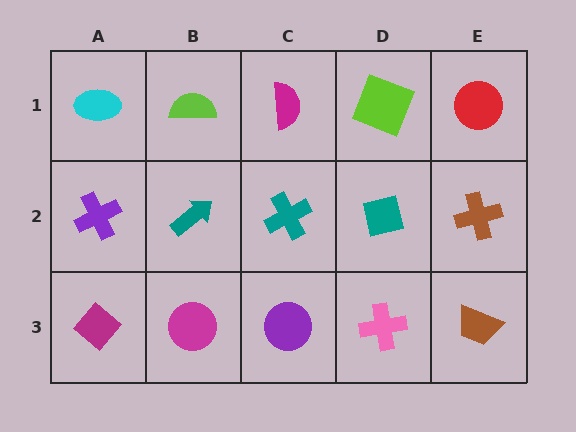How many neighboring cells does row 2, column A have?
3.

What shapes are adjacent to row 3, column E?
A brown cross (row 2, column E), a pink cross (row 3, column D).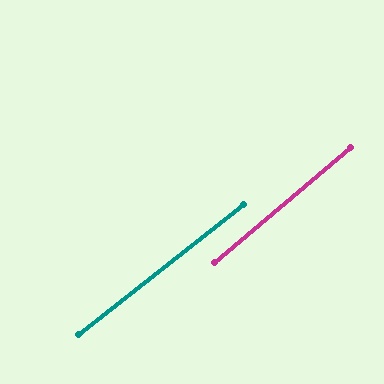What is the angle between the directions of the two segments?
Approximately 2 degrees.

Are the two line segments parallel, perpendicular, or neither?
Parallel — their directions differ by only 1.8°.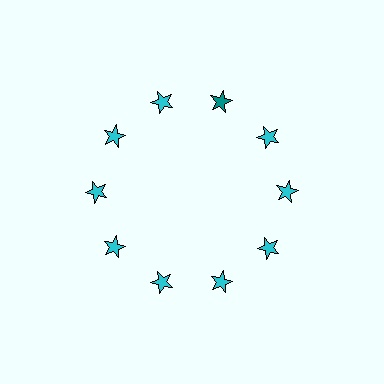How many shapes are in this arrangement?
There are 10 shapes arranged in a ring pattern.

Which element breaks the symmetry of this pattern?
The teal star at roughly the 1 o'clock position breaks the symmetry. All other shapes are cyan stars.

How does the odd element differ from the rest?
It has a different color: teal instead of cyan.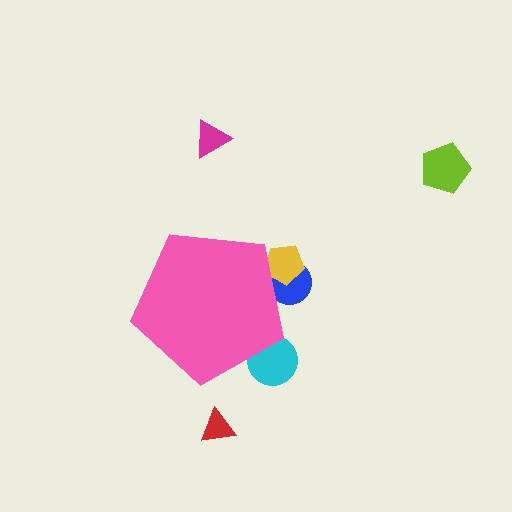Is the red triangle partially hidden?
No, the red triangle is fully visible.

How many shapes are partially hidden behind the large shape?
3 shapes are partially hidden.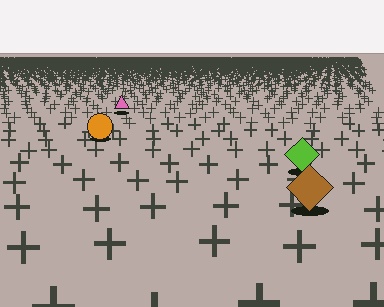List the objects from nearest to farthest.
From nearest to farthest: the brown diamond, the lime diamond, the orange circle, the pink triangle.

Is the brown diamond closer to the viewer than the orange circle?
Yes. The brown diamond is closer — you can tell from the texture gradient: the ground texture is coarser near it.